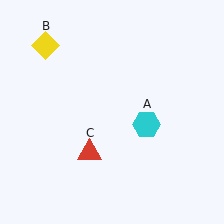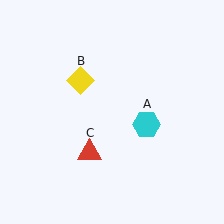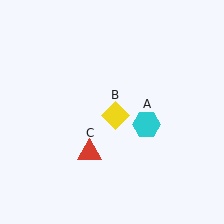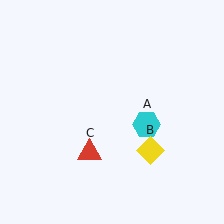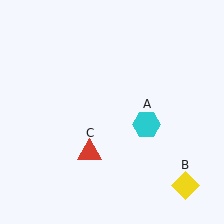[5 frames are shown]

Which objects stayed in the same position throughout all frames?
Cyan hexagon (object A) and red triangle (object C) remained stationary.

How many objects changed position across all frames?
1 object changed position: yellow diamond (object B).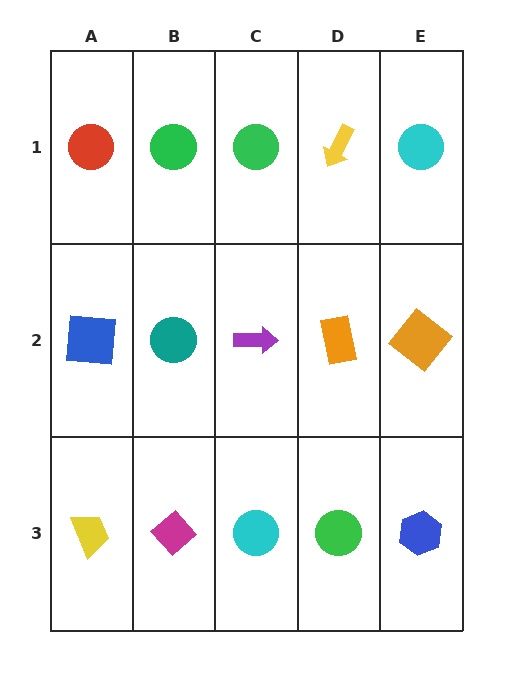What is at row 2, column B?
A teal circle.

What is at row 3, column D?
A green circle.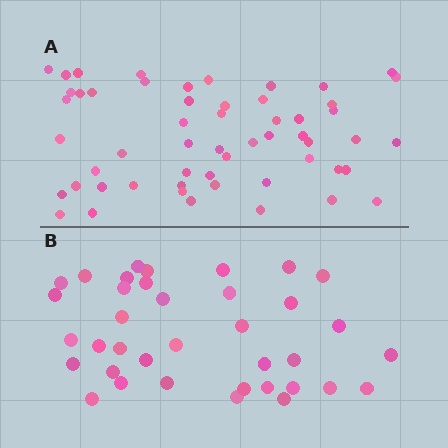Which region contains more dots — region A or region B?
Region A (the top region) has more dots.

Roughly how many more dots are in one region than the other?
Region A has approximately 20 more dots than region B.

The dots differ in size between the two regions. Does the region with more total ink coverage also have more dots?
No. Region B has more total ink coverage because its dots are larger, but region A actually contains more individual dots. Total area can be misleading — the number of items is what matters here.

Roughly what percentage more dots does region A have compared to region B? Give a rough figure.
About 50% more.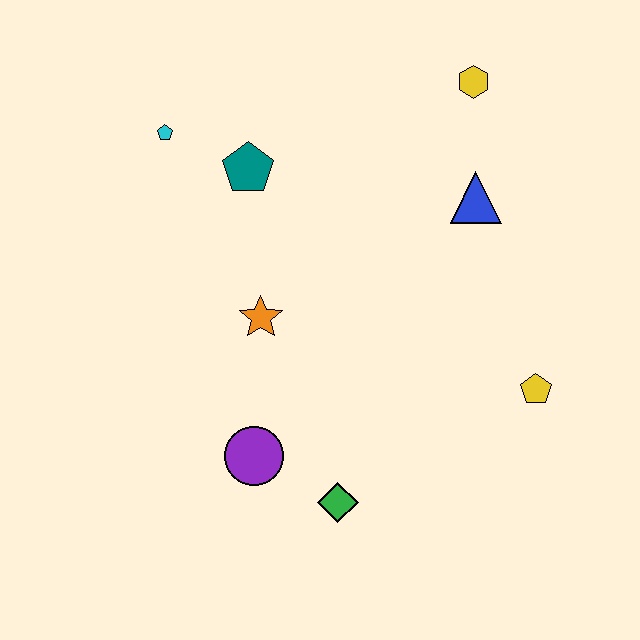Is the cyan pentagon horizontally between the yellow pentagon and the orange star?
No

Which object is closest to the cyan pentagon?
The teal pentagon is closest to the cyan pentagon.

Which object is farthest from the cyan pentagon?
The yellow pentagon is farthest from the cyan pentagon.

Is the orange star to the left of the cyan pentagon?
No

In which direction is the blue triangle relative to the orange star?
The blue triangle is to the right of the orange star.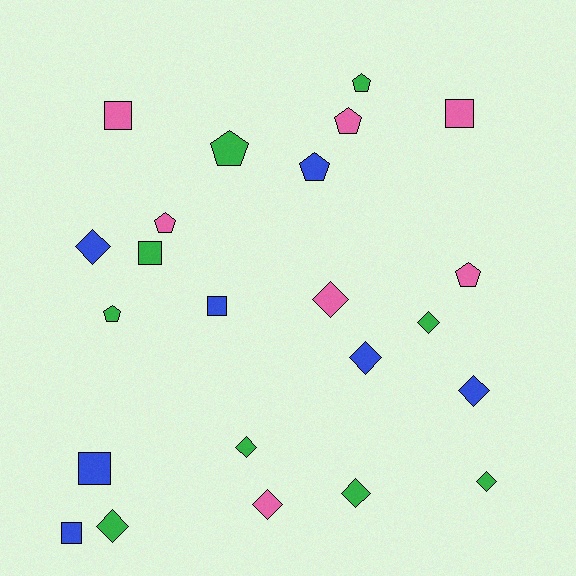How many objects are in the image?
There are 23 objects.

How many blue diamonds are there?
There are 3 blue diamonds.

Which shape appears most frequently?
Diamond, with 10 objects.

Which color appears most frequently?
Green, with 9 objects.